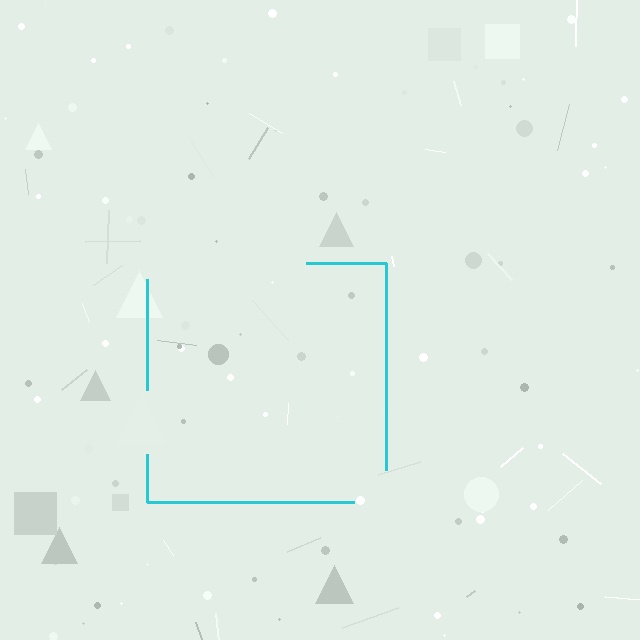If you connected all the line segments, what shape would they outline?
They would outline a square.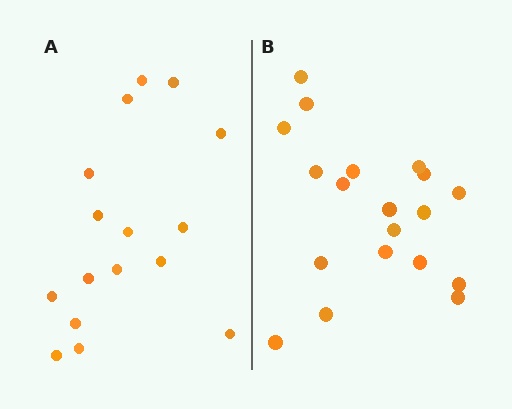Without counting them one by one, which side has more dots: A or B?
Region B (the right region) has more dots.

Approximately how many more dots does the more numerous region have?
Region B has just a few more — roughly 2 or 3 more dots than region A.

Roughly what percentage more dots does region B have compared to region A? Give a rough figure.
About 20% more.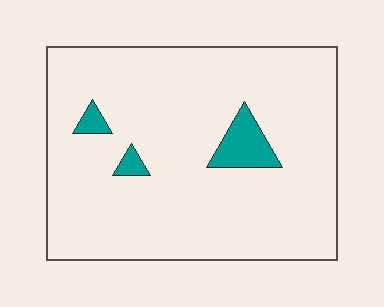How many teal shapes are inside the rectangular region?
3.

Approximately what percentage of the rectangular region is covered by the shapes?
Approximately 5%.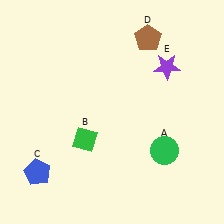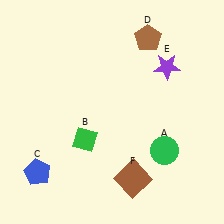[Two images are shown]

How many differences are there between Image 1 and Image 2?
There is 1 difference between the two images.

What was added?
A brown square (F) was added in Image 2.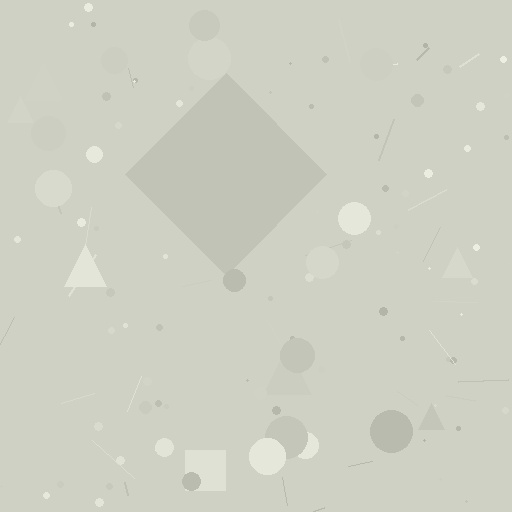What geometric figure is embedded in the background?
A diamond is embedded in the background.